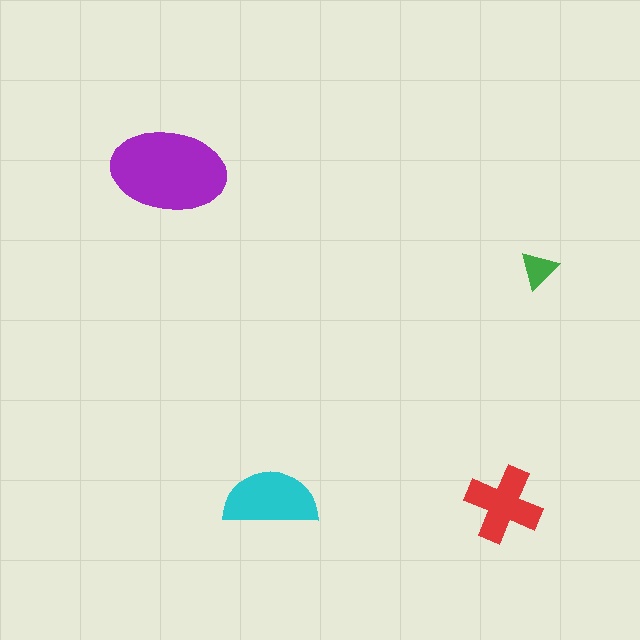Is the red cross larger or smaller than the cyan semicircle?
Smaller.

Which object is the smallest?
The green triangle.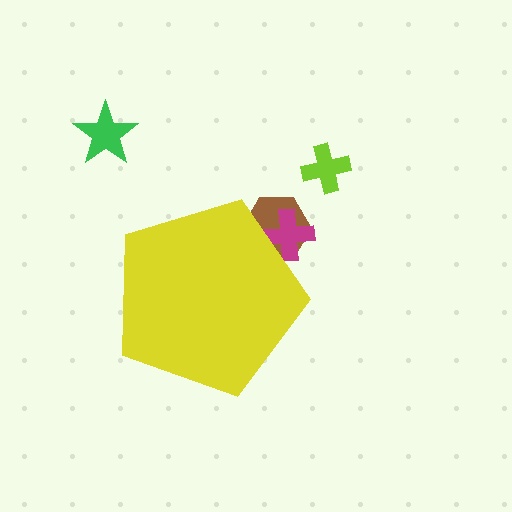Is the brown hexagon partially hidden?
Yes, the brown hexagon is partially hidden behind the yellow pentagon.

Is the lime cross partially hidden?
No, the lime cross is fully visible.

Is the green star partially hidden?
No, the green star is fully visible.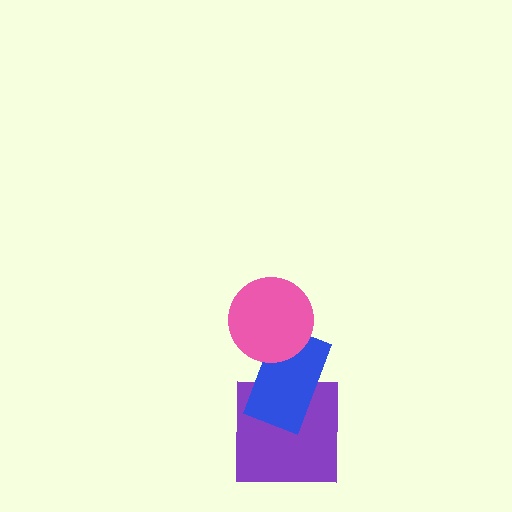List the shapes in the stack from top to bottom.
From top to bottom: the pink circle, the blue rectangle, the purple square.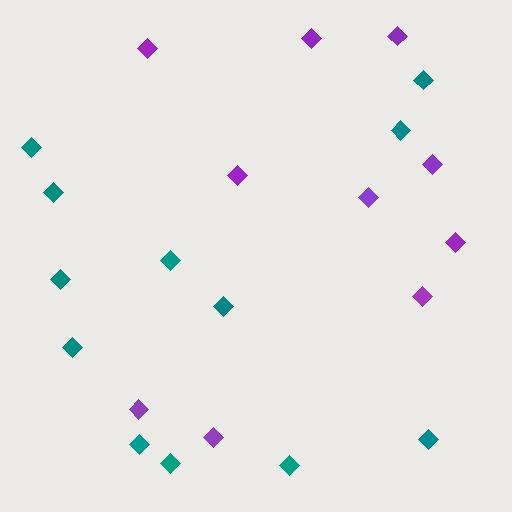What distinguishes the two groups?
There are 2 groups: one group of teal diamonds (12) and one group of purple diamonds (10).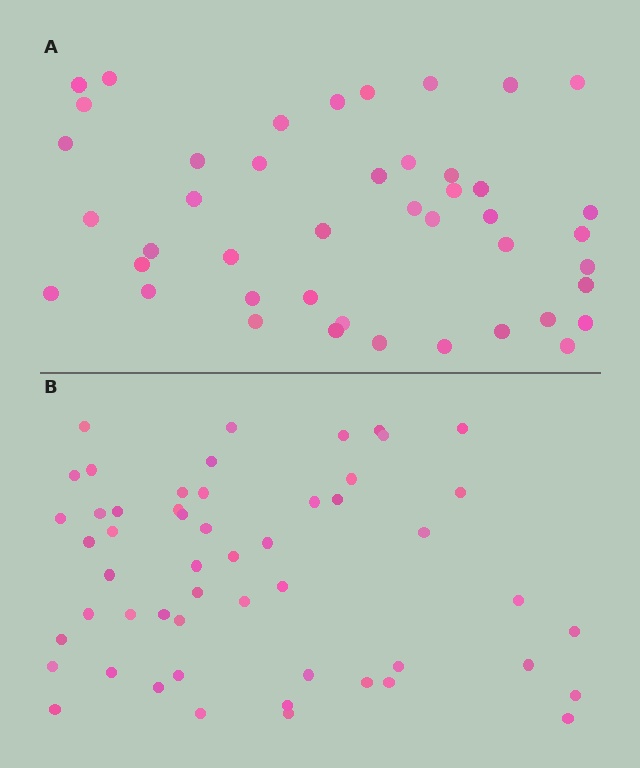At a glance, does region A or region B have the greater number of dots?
Region B (the bottom region) has more dots.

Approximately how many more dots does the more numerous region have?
Region B has roughly 8 or so more dots than region A.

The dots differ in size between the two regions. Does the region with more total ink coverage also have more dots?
No. Region A has more total ink coverage because its dots are larger, but region B actually contains more individual dots. Total area can be misleading — the number of items is what matters here.